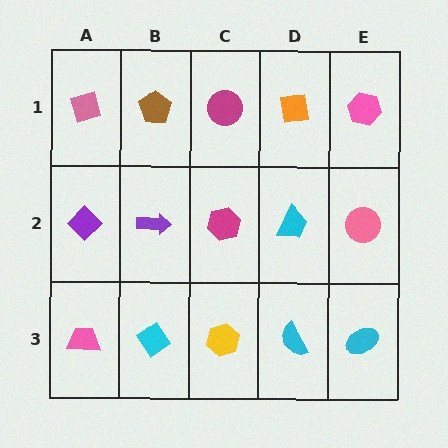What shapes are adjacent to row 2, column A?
A pink diamond (row 1, column A), a pink trapezoid (row 3, column A), a purple arrow (row 2, column B).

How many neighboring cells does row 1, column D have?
3.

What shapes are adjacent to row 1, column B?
A purple arrow (row 2, column B), a pink diamond (row 1, column A), a magenta circle (row 1, column C).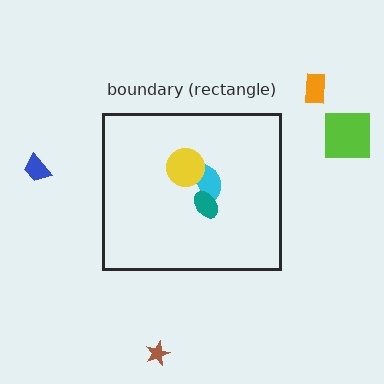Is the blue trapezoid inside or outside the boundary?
Outside.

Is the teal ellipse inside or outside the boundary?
Inside.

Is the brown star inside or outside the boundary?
Outside.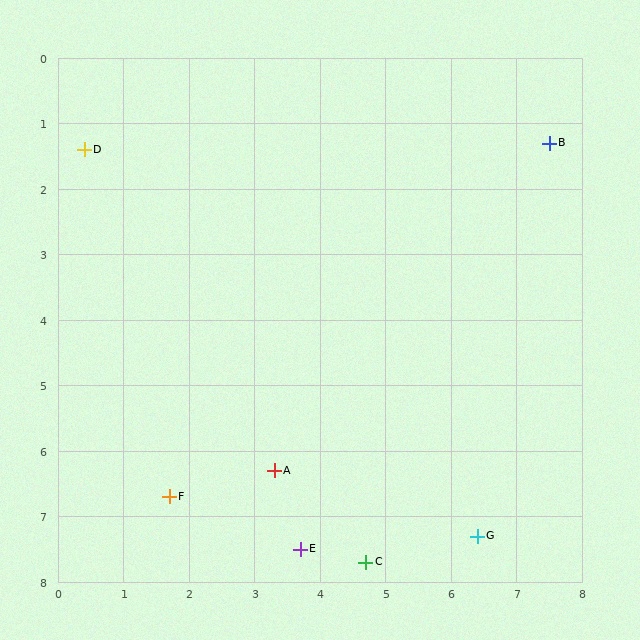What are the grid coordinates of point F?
Point F is at approximately (1.7, 6.7).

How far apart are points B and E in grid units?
Points B and E are about 7.3 grid units apart.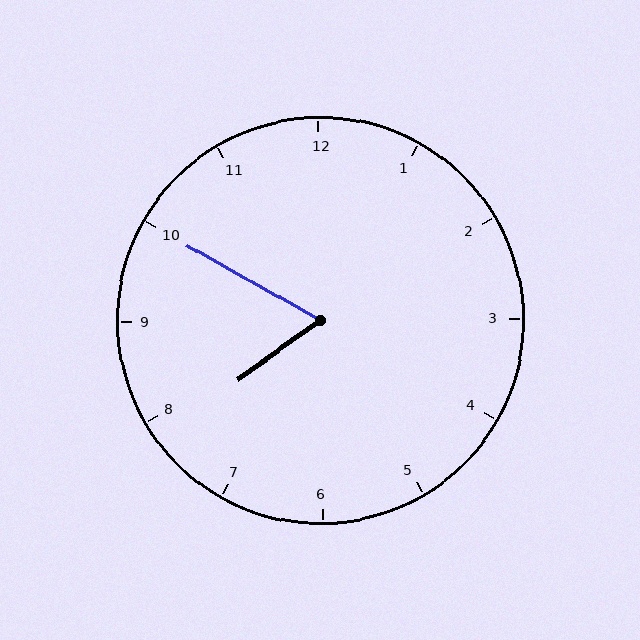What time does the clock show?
7:50.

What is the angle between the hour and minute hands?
Approximately 65 degrees.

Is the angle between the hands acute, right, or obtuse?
It is acute.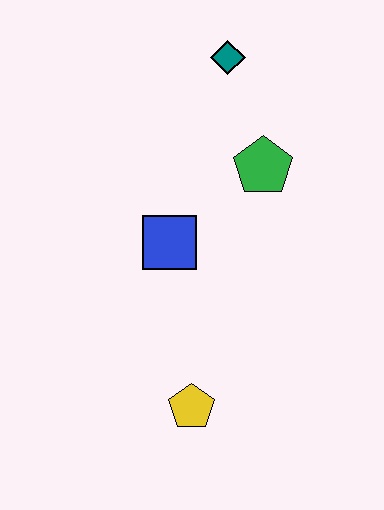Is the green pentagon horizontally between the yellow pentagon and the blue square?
No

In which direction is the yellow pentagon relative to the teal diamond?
The yellow pentagon is below the teal diamond.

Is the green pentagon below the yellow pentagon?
No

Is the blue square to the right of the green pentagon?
No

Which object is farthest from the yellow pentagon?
The teal diamond is farthest from the yellow pentagon.